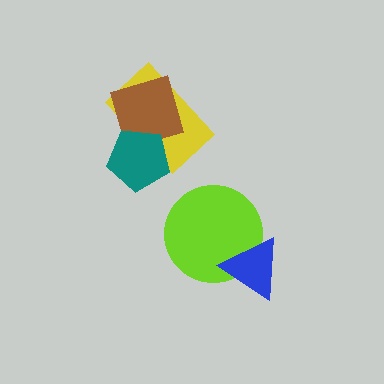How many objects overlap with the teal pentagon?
2 objects overlap with the teal pentagon.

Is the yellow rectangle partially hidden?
Yes, it is partially covered by another shape.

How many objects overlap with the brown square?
2 objects overlap with the brown square.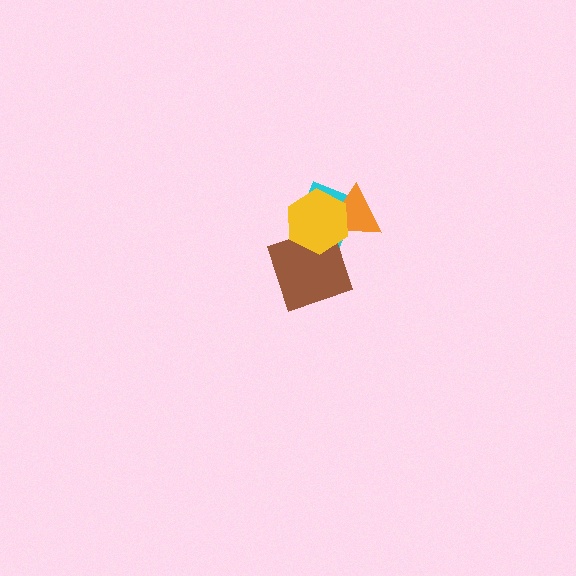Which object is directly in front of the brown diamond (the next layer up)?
The orange triangle is directly in front of the brown diamond.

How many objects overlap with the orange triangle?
3 objects overlap with the orange triangle.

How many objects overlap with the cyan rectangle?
3 objects overlap with the cyan rectangle.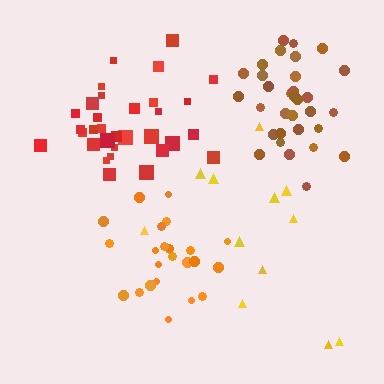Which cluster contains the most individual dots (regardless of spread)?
Brown (32).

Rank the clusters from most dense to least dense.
brown, orange, red, yellow.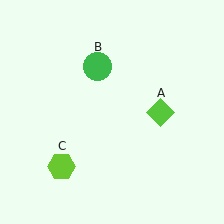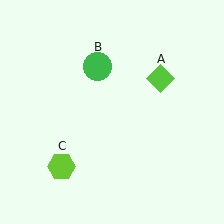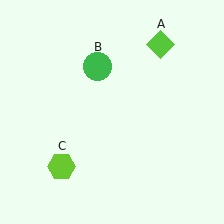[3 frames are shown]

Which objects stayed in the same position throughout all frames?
Green circle (object B) and lime hexagon (object C) remained stationary.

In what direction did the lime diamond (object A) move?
The lime diamond (object A) moved up.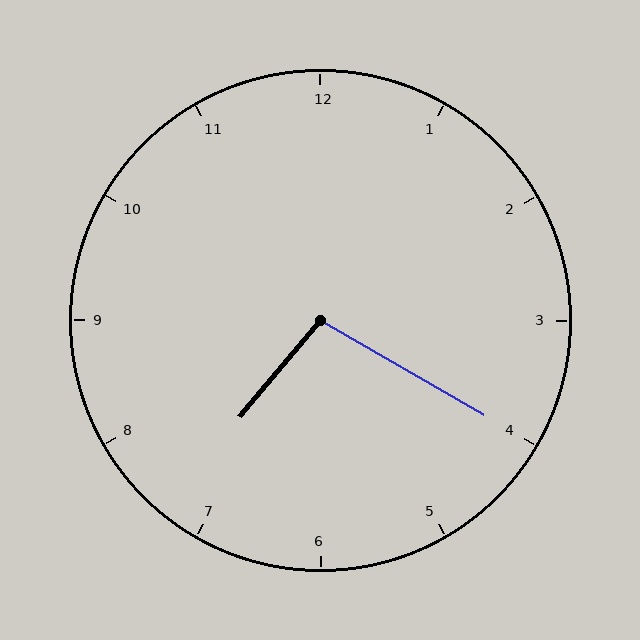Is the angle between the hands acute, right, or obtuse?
It is obtuse.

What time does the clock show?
7:20.